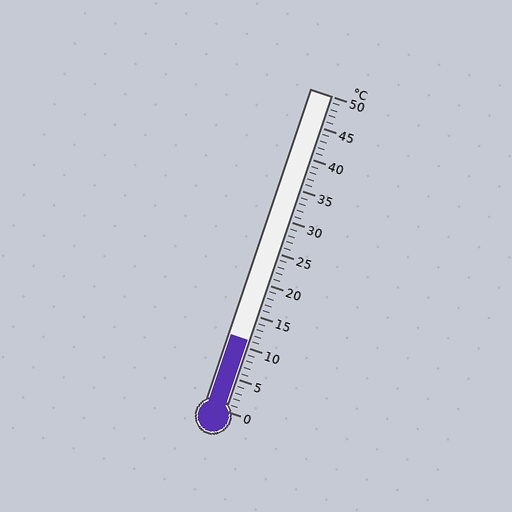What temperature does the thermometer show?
The thermometer shows approximately 11°C.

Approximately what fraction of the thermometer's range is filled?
The thermometer is filled to approximately 20% of its range.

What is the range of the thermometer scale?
The thermometer scale ranges from 0°C to 50°C.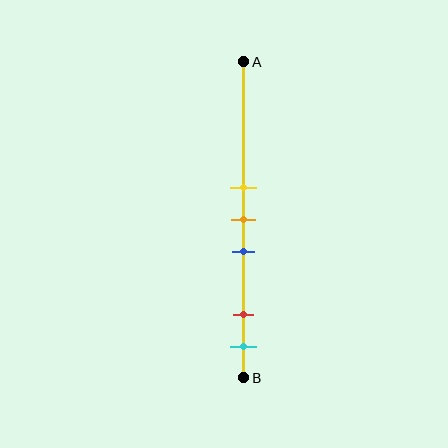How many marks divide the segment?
There are 5 marks dividing the segment.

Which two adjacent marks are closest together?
The yellow and orange marks are the closest adjacent pair.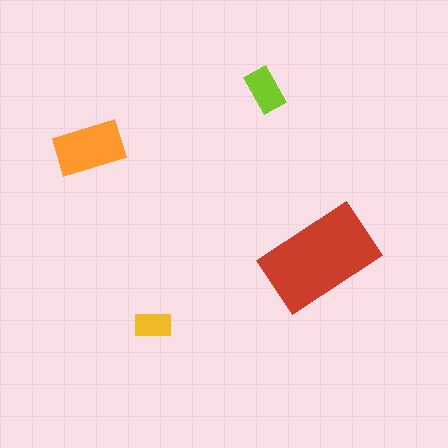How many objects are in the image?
There are 4 objects in the image.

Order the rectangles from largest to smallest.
the red one, the orange one, the lime one, the yellow one.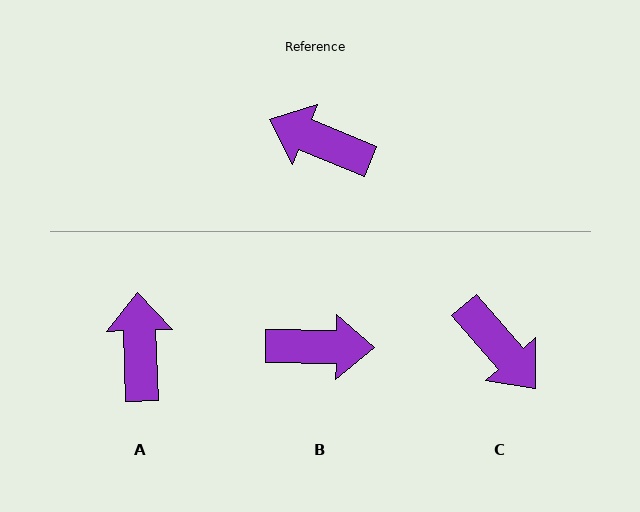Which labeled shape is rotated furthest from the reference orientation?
B, about 159 degrees away.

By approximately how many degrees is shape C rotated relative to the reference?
Approximately 153 degrees counter-clockwise.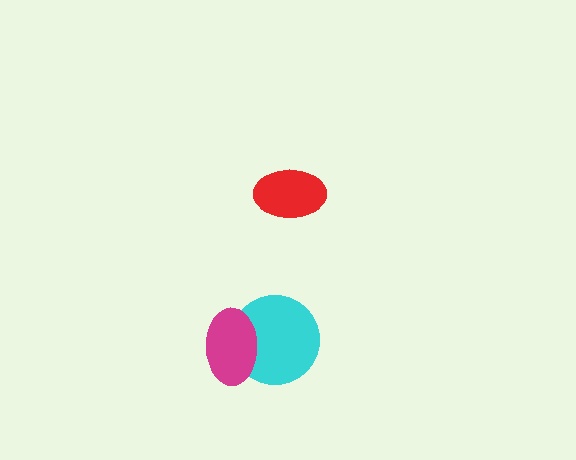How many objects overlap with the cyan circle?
1 object overlaps with the cyan circle.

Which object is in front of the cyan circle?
The magenta ellipse is in front of the cyan circle.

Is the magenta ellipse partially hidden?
No, no other shape covers it.